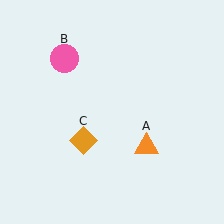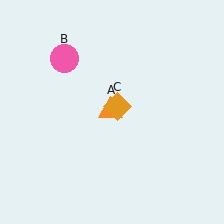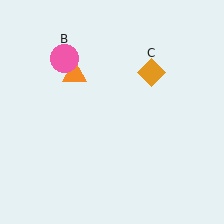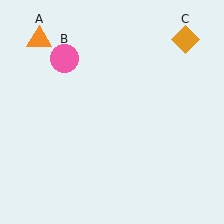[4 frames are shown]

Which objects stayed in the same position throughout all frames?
Pink circle (object B) remained stationary.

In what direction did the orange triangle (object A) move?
The orange triangle (object A) moved up and to the left.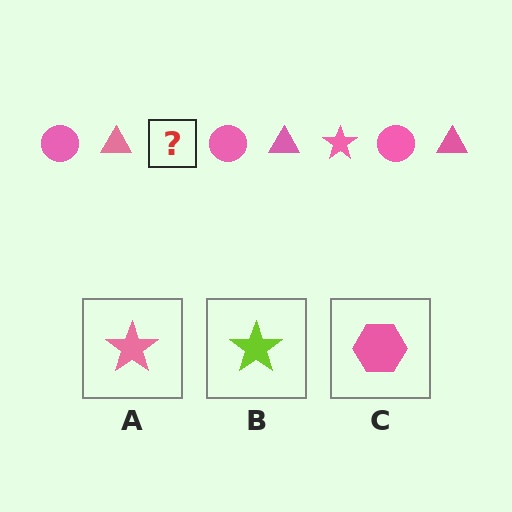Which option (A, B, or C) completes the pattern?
A.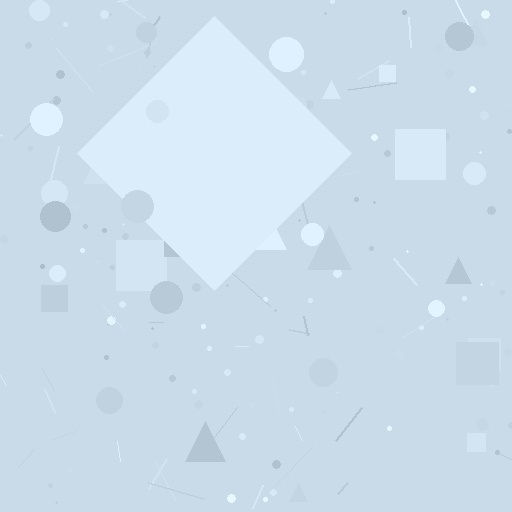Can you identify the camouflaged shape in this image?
The camouflaged shape is a diamond.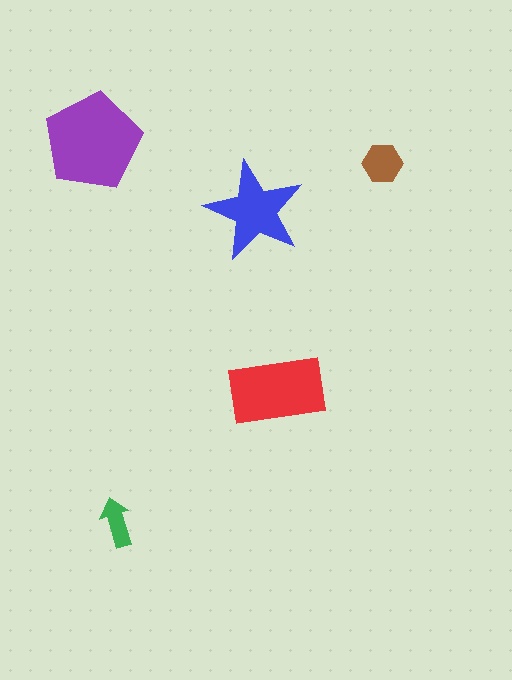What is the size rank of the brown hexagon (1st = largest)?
4th.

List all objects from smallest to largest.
The green arrow, the brown hexagon, the blue star, the red rectangle, the purple pentagon.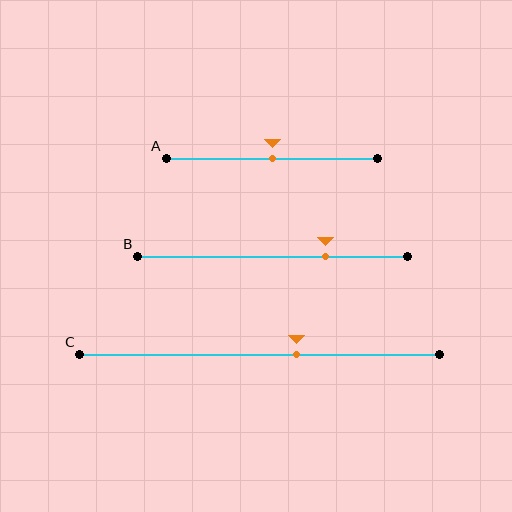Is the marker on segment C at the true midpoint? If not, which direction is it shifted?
No, the marker on segment C is shifted to the right by about 10% of the segment length.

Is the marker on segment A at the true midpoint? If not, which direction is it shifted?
Yes, the marker on segment A is at the true midpoint.